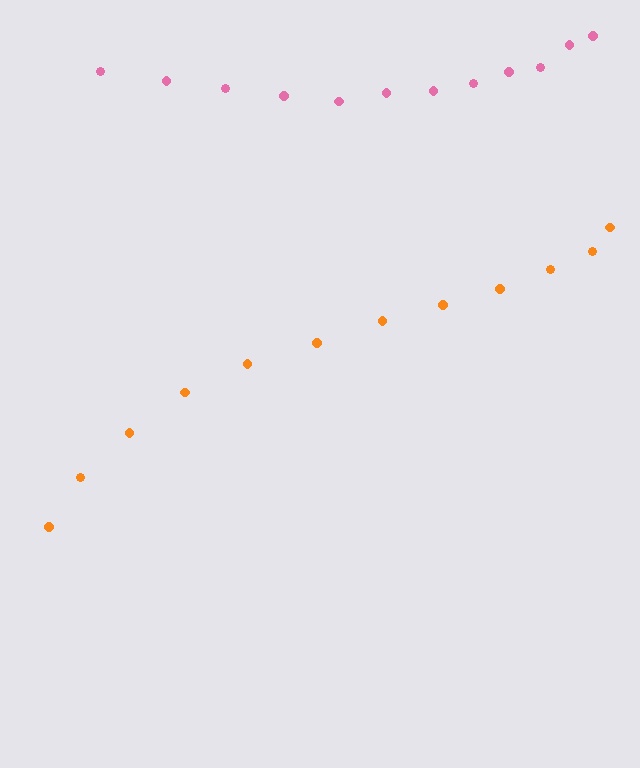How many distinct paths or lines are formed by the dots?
There are 2 distinct paths.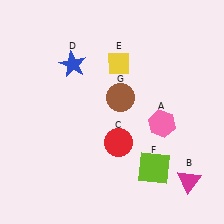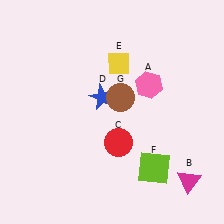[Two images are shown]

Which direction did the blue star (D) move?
The blue star (D) moved down.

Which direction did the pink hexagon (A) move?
The pink hexagon (A) moved up.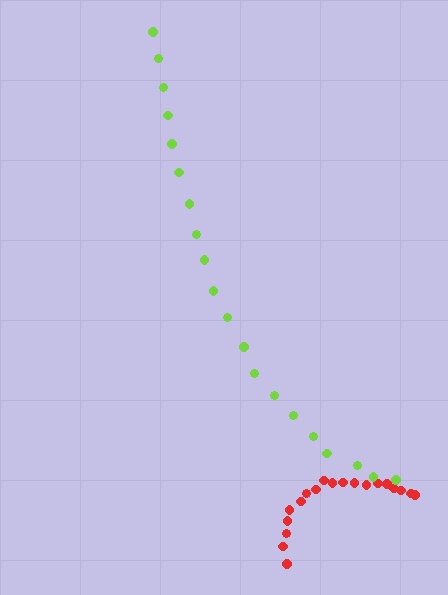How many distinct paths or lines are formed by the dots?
There are 2 distinct paths.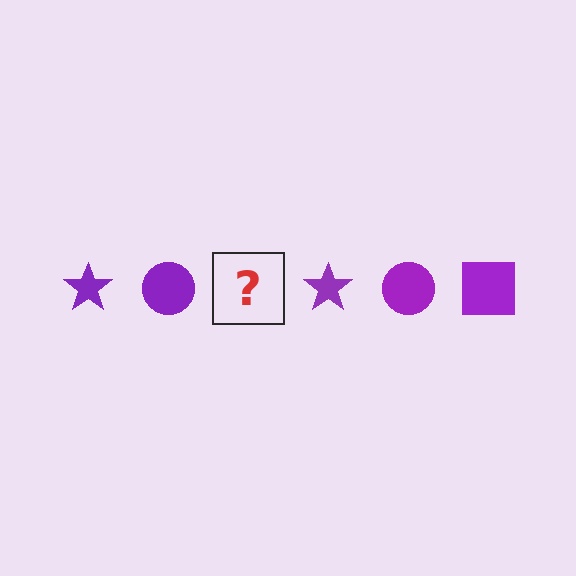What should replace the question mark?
The question mark should be replaced with a purple square.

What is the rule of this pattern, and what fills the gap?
The rule is that the pattern cycles through star, circle, square shapes in purple. The gap should be filled with a purple square.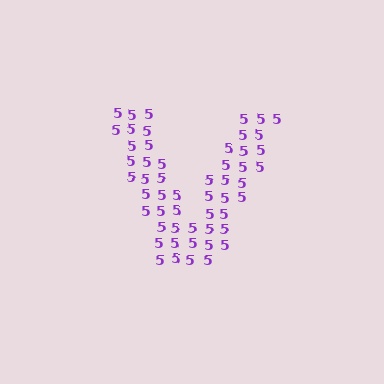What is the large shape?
The large shape is the letter V.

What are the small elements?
The small elements are digit 5's.